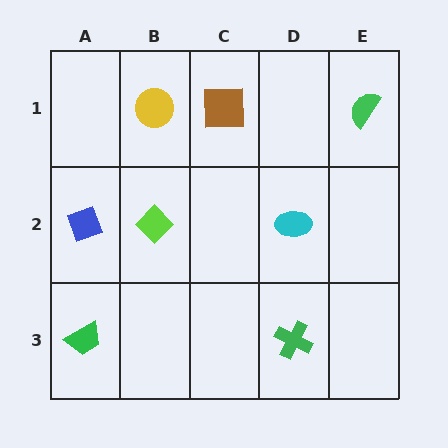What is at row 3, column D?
A green cross.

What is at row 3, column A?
A green trapezoid.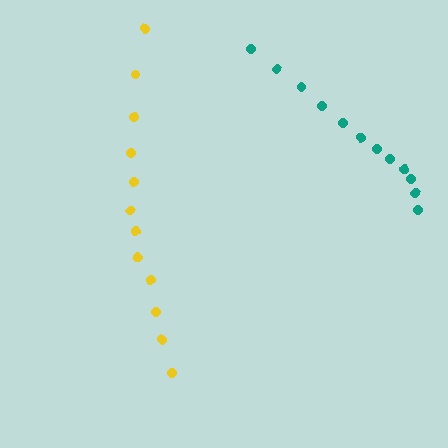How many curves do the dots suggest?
There are 2 distinct paths.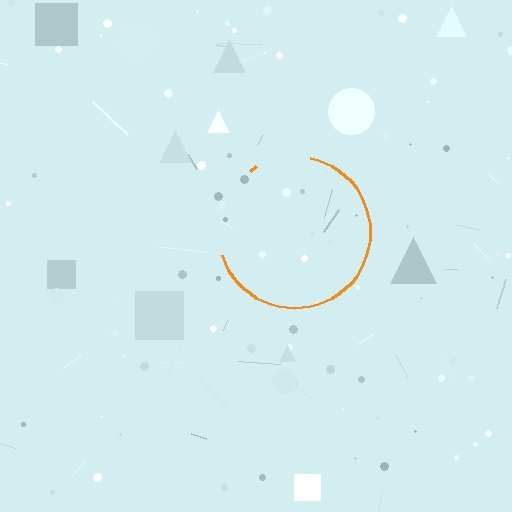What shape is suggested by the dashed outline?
The dashed outline suggests a circle.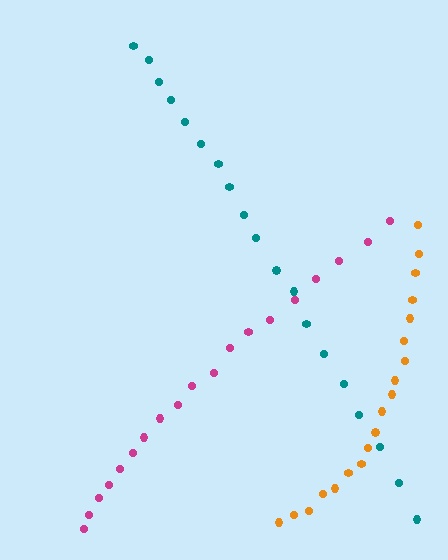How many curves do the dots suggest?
There are 3 distinct paths.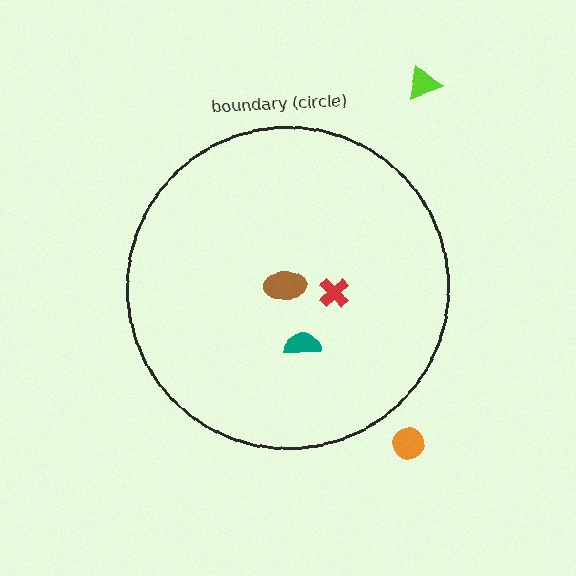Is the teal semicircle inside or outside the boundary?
Inside.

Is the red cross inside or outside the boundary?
Inside.